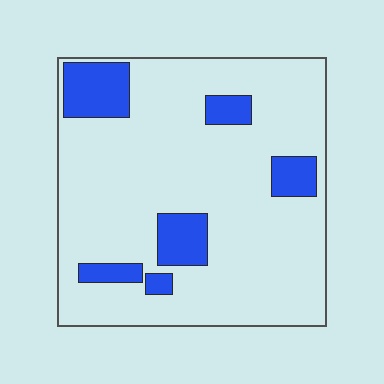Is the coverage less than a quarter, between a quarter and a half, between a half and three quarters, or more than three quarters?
Less than a quarter.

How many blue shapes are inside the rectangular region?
6.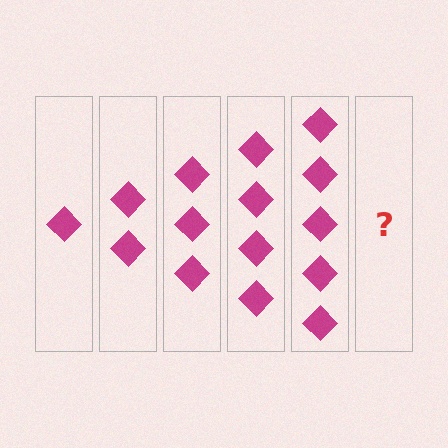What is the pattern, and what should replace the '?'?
The pattern is that each step adds one more diamond. The '?' should be 6 diamonds.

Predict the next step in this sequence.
The next step is 6 diamonds.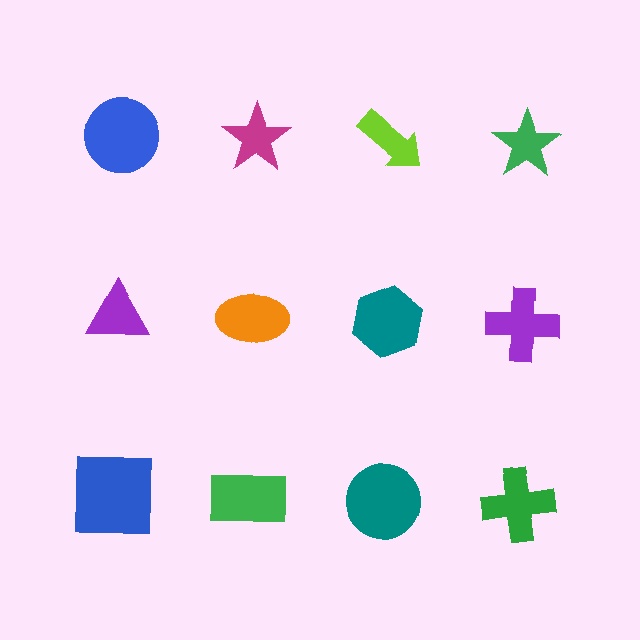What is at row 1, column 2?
A magenta star.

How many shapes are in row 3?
4 shapes.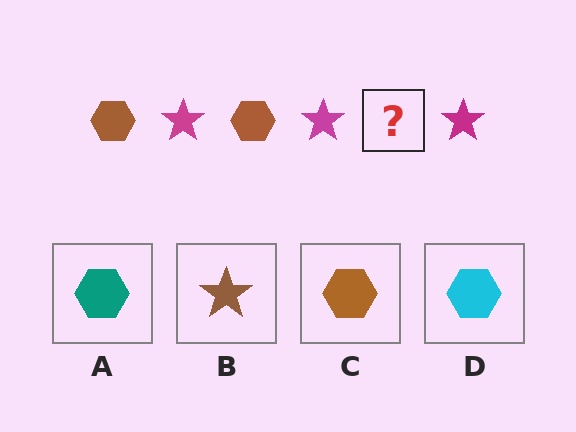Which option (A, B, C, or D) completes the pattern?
C.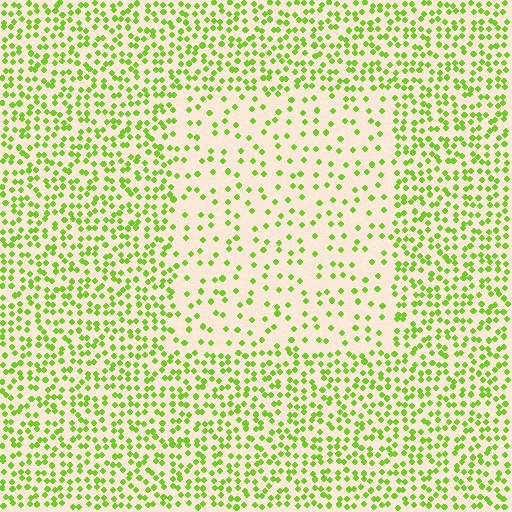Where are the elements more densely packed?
The elements are more densely packed outside the rectangle boundary.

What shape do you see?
I see a rectangle.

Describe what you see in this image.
The image contains small lime elements arranged at two different densities. A rectangle-shaped region is visible where the elements are less densely packed than the surrounding area.